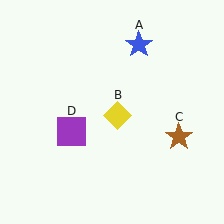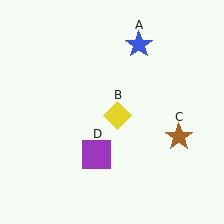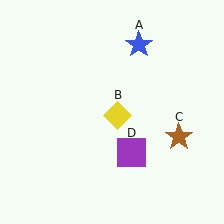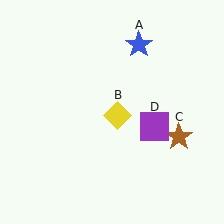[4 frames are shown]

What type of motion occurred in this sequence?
The purple square (object D) rotated counterclockwise around the center of the scene.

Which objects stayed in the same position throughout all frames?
Blue star (object A) and yellow diamond (object B) and brown star (object C) remained stationary.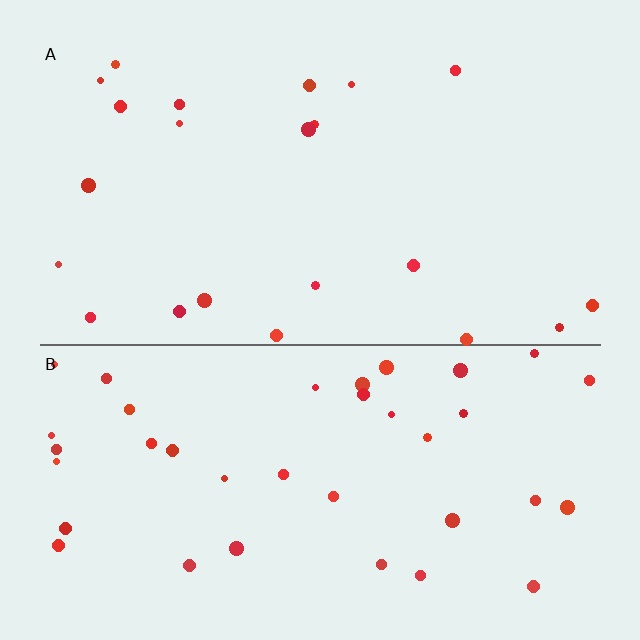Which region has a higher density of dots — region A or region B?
B (the bottom).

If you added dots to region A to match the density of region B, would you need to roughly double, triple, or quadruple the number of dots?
Approximately double.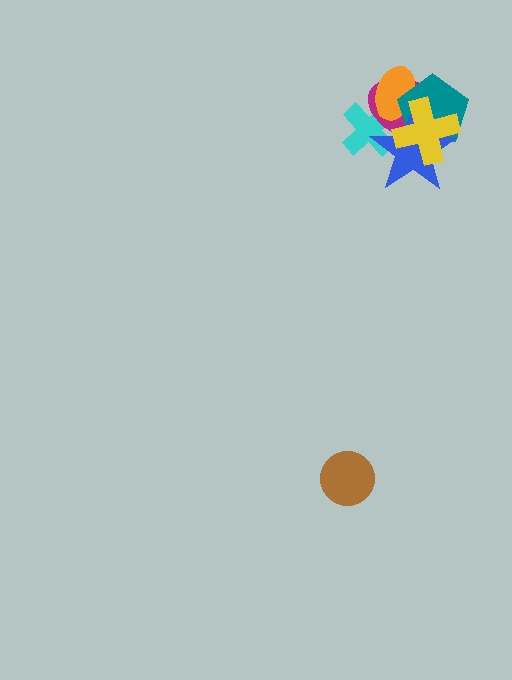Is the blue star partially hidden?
Yes, it is partially covered by another shape.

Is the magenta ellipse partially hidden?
Yes, it is partially covered by another shape.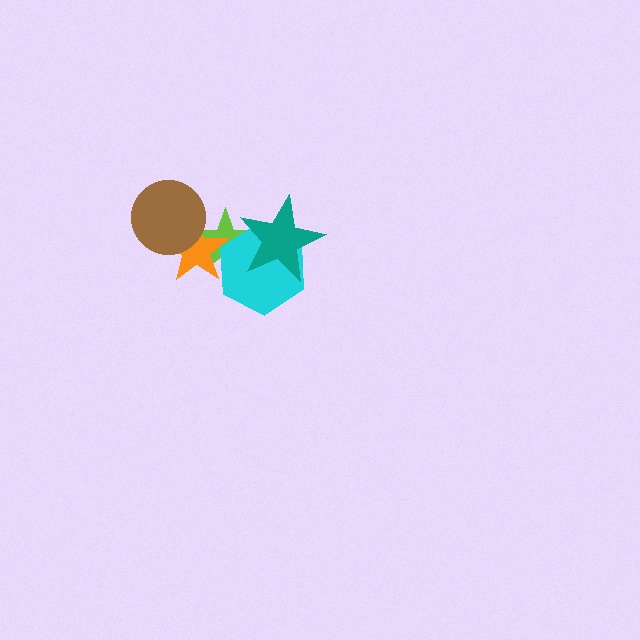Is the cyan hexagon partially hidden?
Yes, it is partially covered by another shape.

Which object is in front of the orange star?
The brown circle is in front of the orange star.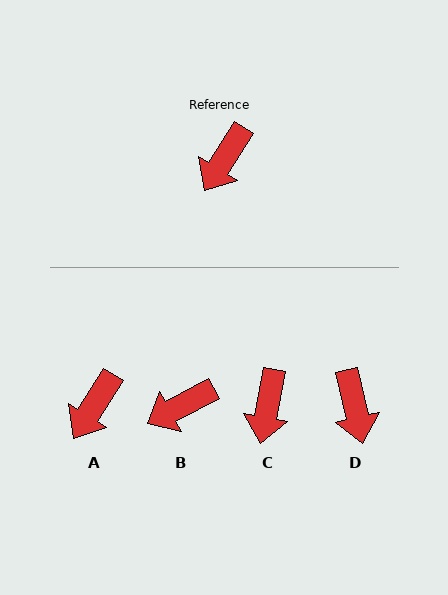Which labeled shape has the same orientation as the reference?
A.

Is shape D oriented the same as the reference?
No, it is off by about 45 degrees.